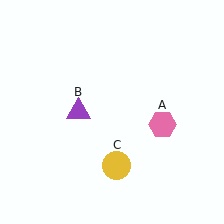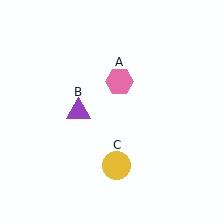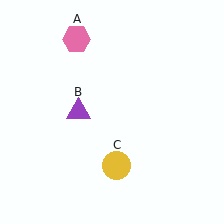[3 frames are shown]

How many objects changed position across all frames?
1 object changed position: pink hexagon (object A).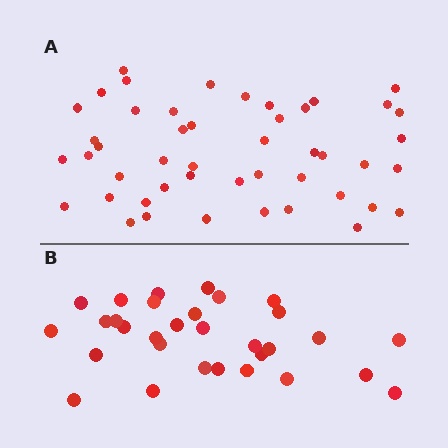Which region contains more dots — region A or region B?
Region A (the top region) has more dots.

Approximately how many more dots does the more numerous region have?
Region A has approximately 15 more dots than region B.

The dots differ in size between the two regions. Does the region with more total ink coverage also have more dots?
No. Region B has more total ink coverage because its dots are larger, but region A actually contains more individual dots. Total area can be misleading — the number of items is what matters here.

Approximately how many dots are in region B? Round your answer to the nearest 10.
About 30 dots. (The exact count is 31, which rounds to 30.)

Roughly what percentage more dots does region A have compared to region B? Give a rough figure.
About 50% more.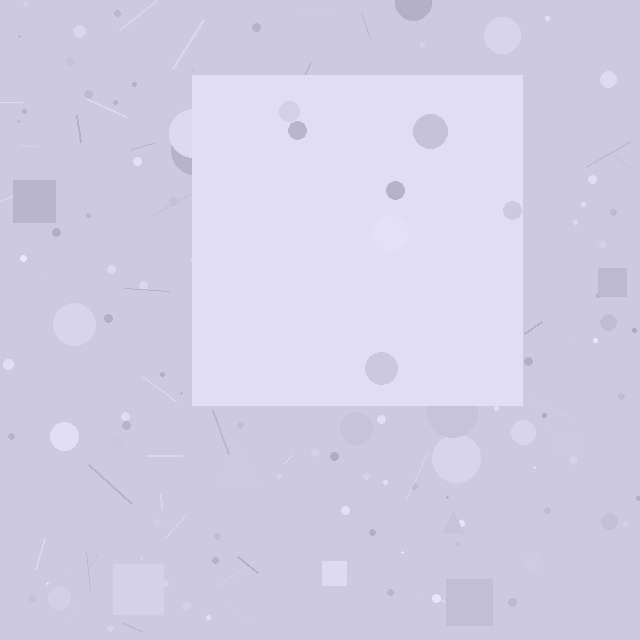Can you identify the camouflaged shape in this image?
The camouflaged shape is a square.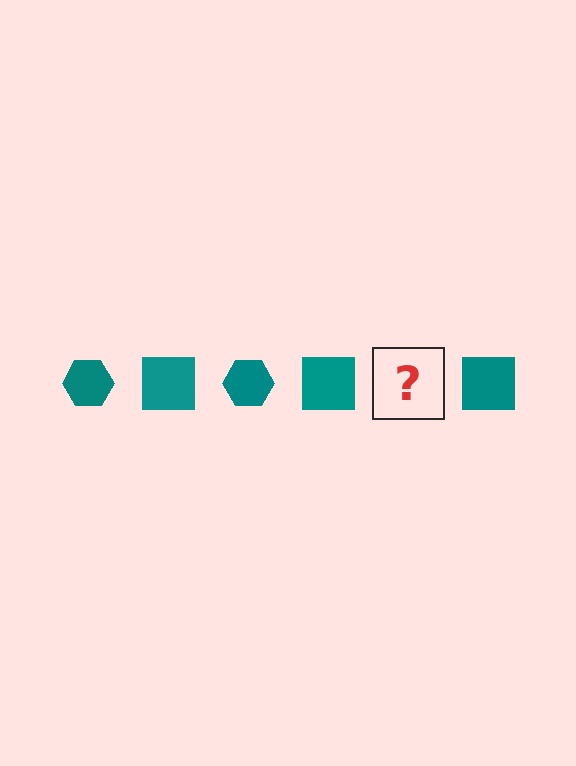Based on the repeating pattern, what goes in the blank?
The blank should be a teal hexagon.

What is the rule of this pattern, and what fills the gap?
The rule is that the pattern cycles through hexagon, square shapes in teal. The gap should be filled with a teal hexagon.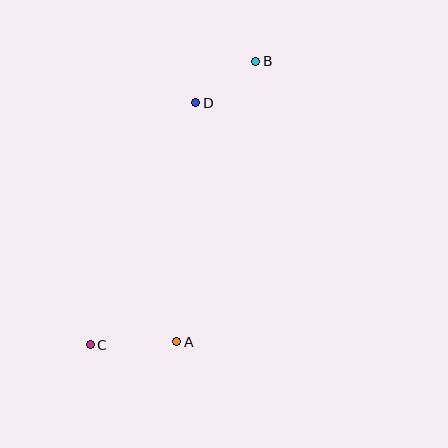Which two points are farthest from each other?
Points B and C are farthest from each other.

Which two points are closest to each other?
Points B and D are closest to each other.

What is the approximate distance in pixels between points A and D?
The distance between A and D is approximately 239 pixels.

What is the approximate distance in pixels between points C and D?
The distance between C and D is approximately 264 pixels.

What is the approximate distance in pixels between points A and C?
The distance between A and C is approximately 87 pixels.